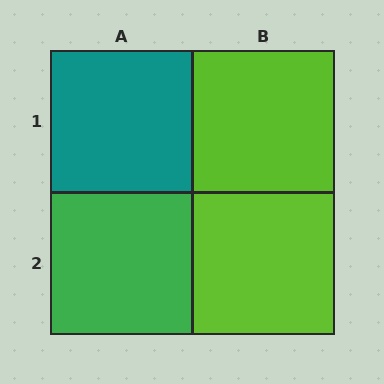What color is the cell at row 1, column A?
Teal.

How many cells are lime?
2 cells are lime.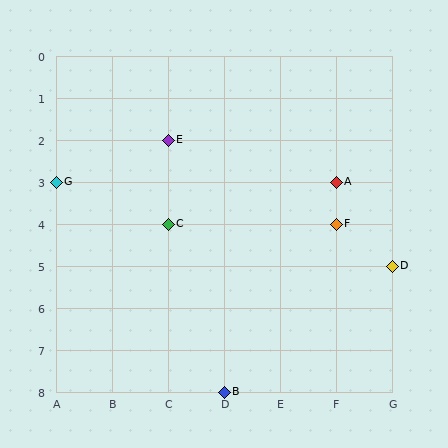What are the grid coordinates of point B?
Point B is at grid coordinates (D, 8).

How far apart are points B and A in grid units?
Points B and A are 2 columns and 5 rows apart (about 5.4 grid units diagonally).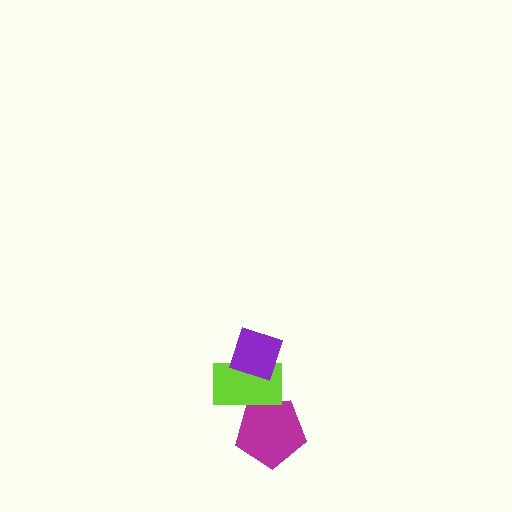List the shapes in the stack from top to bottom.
From top to bottom: the purple diamond, the lime rectangle, the magenta pentagon.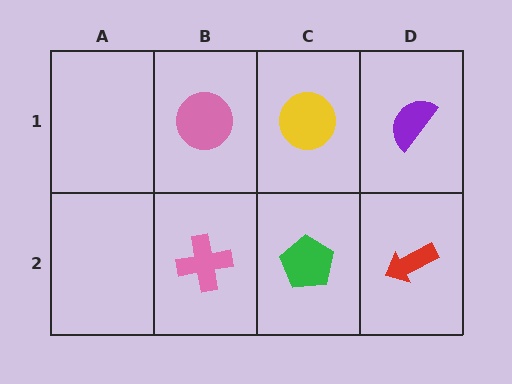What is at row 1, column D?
A purple semicircle.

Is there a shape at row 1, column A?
No, that cell is empty.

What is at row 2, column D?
A red arrow.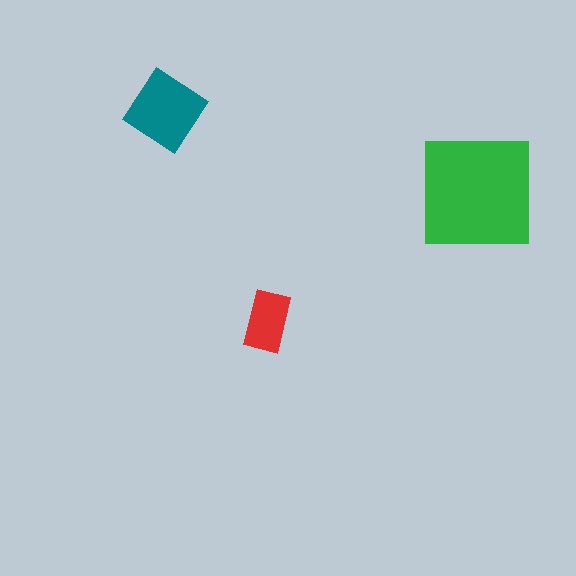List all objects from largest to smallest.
The green square, the teal diamond, the red rectangle.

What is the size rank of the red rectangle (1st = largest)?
3rd.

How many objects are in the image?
There are 3 objects in the image.